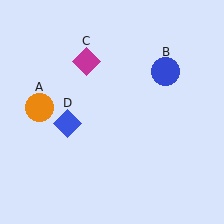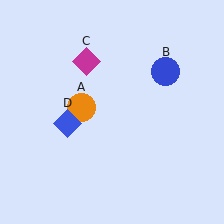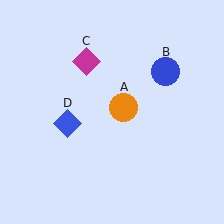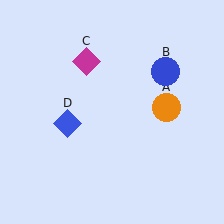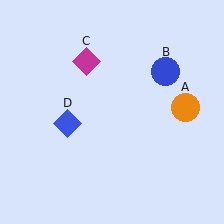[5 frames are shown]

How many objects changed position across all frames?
1 object changed position: orange circle (object A).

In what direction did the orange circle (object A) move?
The orange circle (object A) moved right.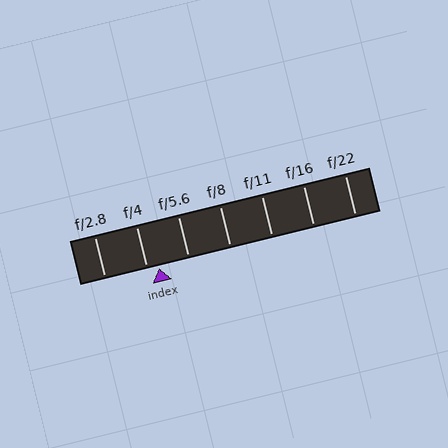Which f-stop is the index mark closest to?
The index mark is closest to f/4.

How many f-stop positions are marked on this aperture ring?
There are 7 f-stop positions marked.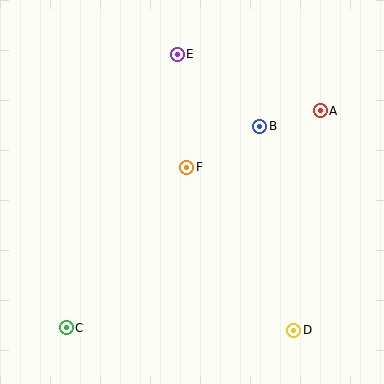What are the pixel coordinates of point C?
Point C is at (66, 328).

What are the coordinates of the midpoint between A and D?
The midpoint between A and D is at (307, 221).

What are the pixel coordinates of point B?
Point B is at (260, 126).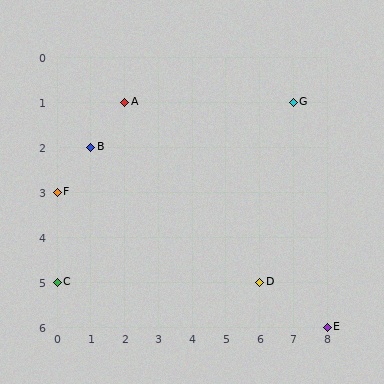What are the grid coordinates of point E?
Point E is at grid coordinates (8, 6).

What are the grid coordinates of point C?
Point C is at grid coordinates (0, 5).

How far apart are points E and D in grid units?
Points E and D are 2 columns and 1 row apart (about 2.2 grid units diagonally).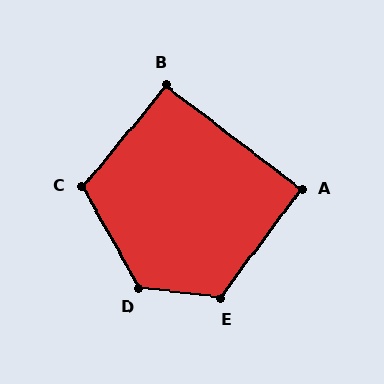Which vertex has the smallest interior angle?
A, at approximately 91 degrees.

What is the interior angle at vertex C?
Approximately 111 degrees (obtuse).